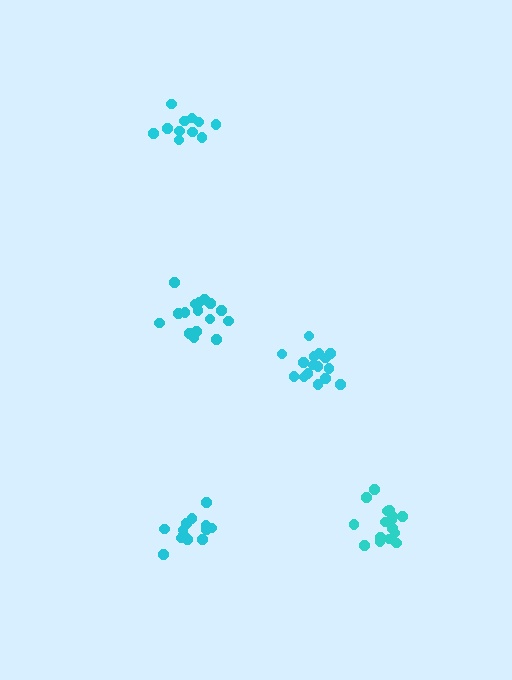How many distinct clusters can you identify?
There are 5 distinct clusters.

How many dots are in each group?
Group 1: 16 dots, Group 2: 16 dots, Group 3: 13 dots, Group 4: 16 dots, Group 5: 11 dots (72 total).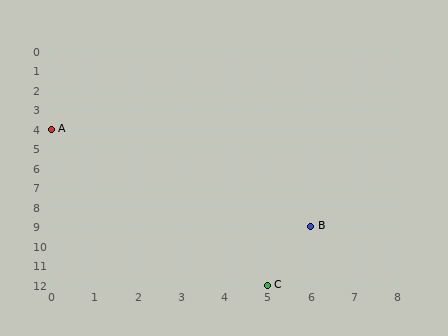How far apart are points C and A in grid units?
Points C and A are 5 columns and 8 rows apart (about 9.4 grid units diagonally).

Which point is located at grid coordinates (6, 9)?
Point B is at (6, 9).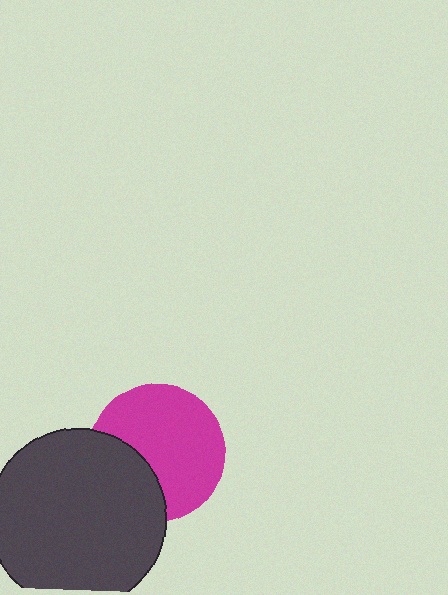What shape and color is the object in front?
The object in front is a dark gray circle.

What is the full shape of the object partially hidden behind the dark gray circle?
The partially hidden object is a magenta circle.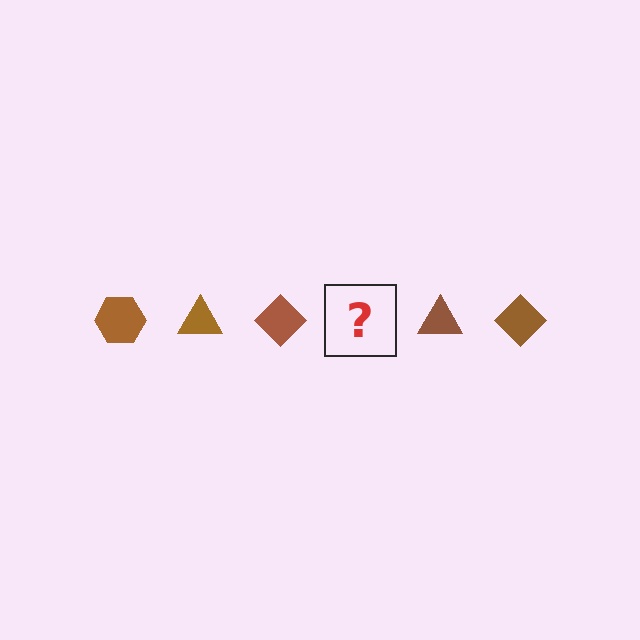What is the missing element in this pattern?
The missing element is a brown hexagon.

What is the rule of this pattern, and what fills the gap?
The rule is that the pattern cycles through hexagon, triangle, diamond shapes in brown. The gap should be filled with a brown hexagon.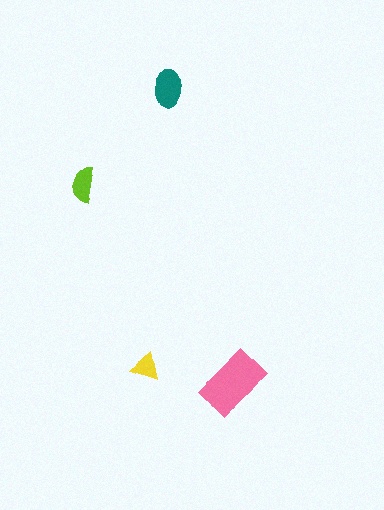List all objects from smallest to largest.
The yellow triangle, the lime semicircle, the teal ellipse, the pink rectangle.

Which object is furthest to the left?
The lime semicircle is leftmost.